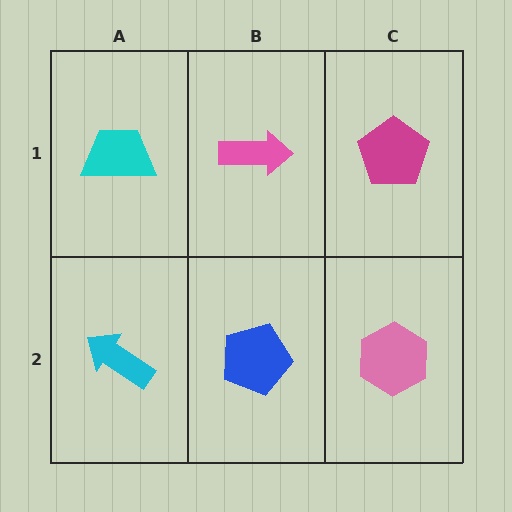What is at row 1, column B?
A pink arrow.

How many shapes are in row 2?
3 shapes.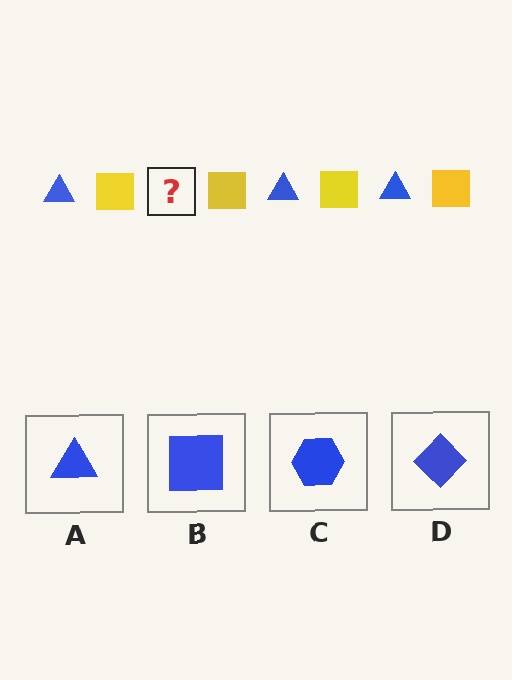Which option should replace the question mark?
Option A.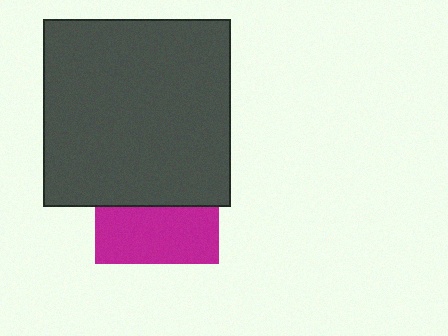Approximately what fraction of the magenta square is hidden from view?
Roughly 54% of the magenta square is hidden behind the dark gray square.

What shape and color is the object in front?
The object in front is a dark gray square.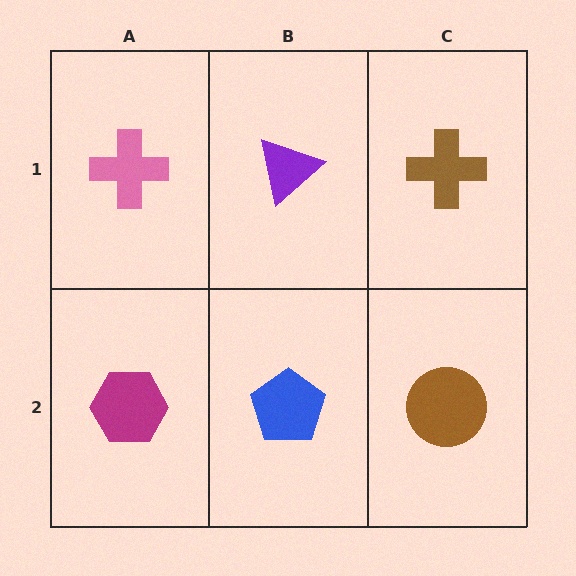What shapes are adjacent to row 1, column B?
A blue pentagon (row 2, column B), a pink cross (row 1, column A), a brown cross (row 1, column C).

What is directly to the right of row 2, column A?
A blue pentagon.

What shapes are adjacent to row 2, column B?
A purple triangle (row 1, column B), a magenta hexagon (row 2, column A), a brown circle (row 2, column C).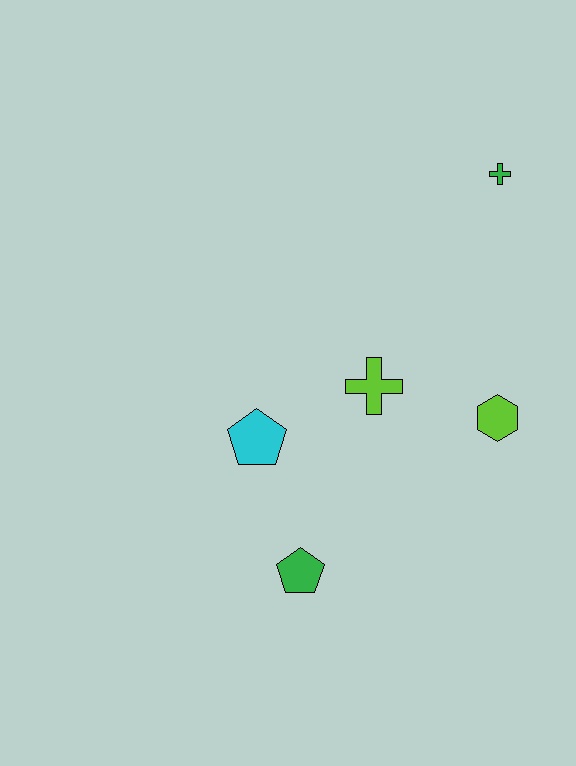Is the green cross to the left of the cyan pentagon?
No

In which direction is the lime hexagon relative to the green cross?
The lime hexagon is below the green cross.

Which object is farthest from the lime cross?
The green cross is farthest from the lime cross.